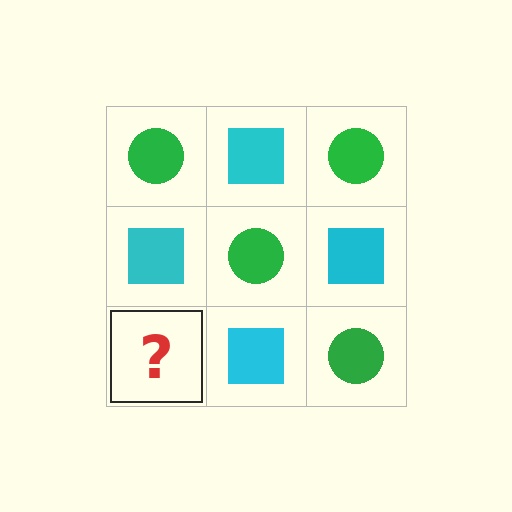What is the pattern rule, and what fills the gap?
The rule is that it alternates green circle and cyan square in a checkerboard pattern. The gap should be filled with a green circle.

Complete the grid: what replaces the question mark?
The question mark should be replaced with a green circle.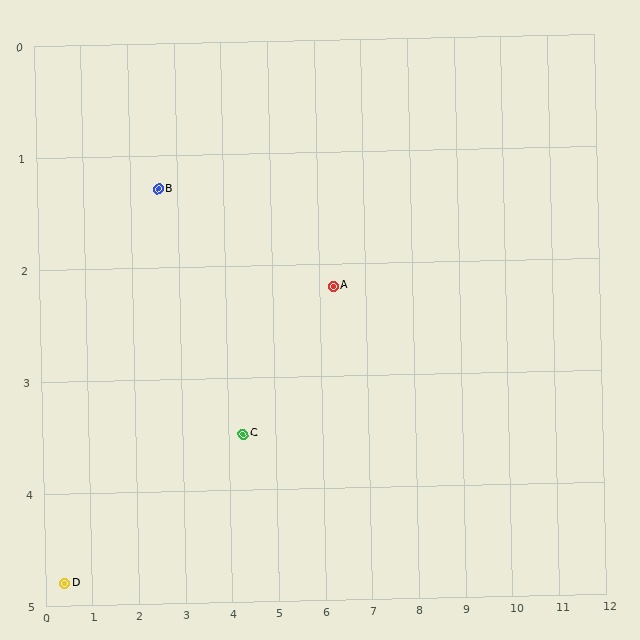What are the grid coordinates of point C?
Point C is at approximately (4.3, 3.5).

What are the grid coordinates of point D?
Point D is at approximately (0.4, 4.8).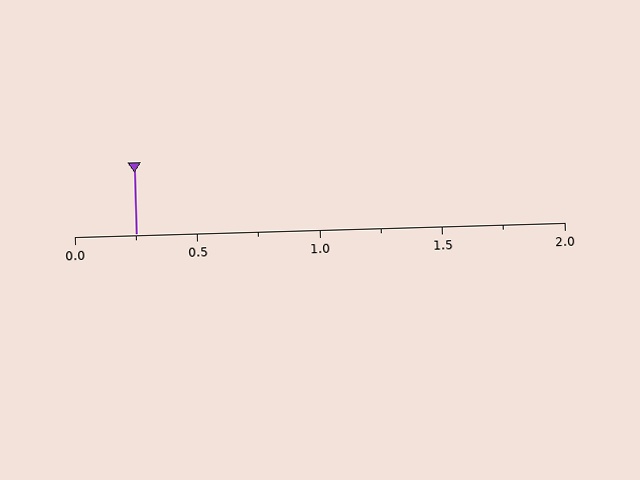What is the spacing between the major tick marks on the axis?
The major ticks are spaced 0.5 apart.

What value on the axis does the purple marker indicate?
The marker indicates approximately 0.25.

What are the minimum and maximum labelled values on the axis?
The axis runs from 0.0 to 2.0.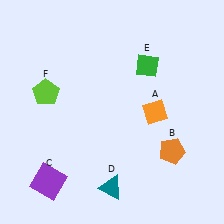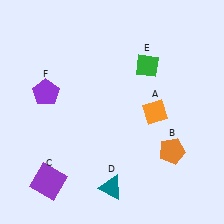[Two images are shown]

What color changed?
The pentagon (F) changed from lime in Image 1 to purple in Image 2.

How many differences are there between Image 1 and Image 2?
There is 1 difference between the two images.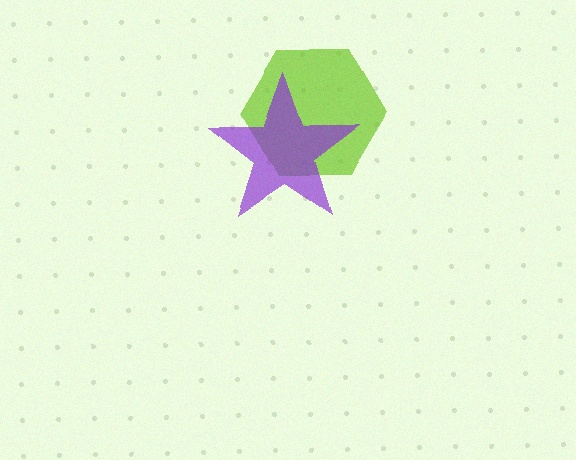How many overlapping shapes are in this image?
There are 2 overlapping shapes in the image.